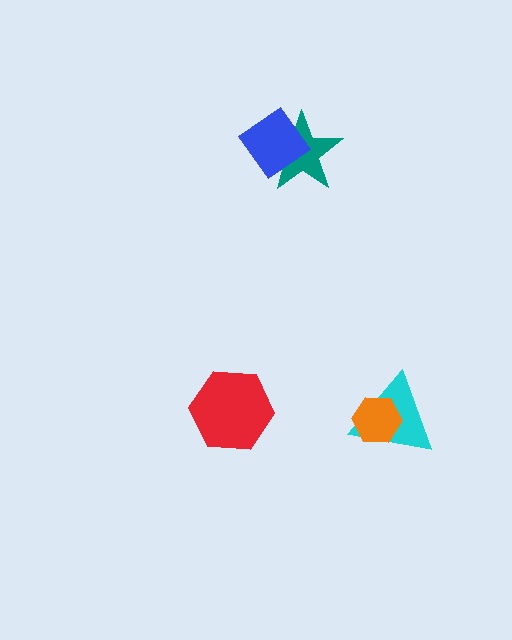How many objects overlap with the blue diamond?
1 object overlaps with the blue diamond.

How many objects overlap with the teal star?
1 object overlaps with the teal star.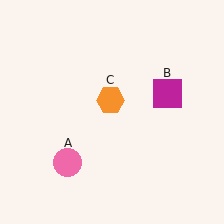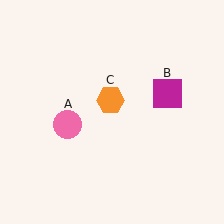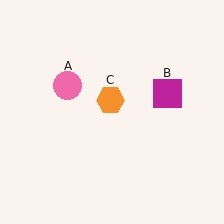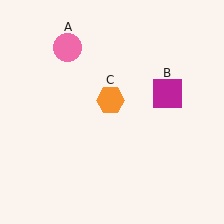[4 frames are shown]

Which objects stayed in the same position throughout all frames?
Magenta square (object B) and orange hexagon (object C) remained stationary.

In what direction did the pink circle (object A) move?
The pink circle (object A) moved up.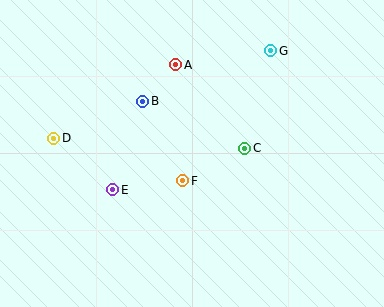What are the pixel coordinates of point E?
Point E is at (113, 190).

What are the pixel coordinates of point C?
Point C is at (245, 148).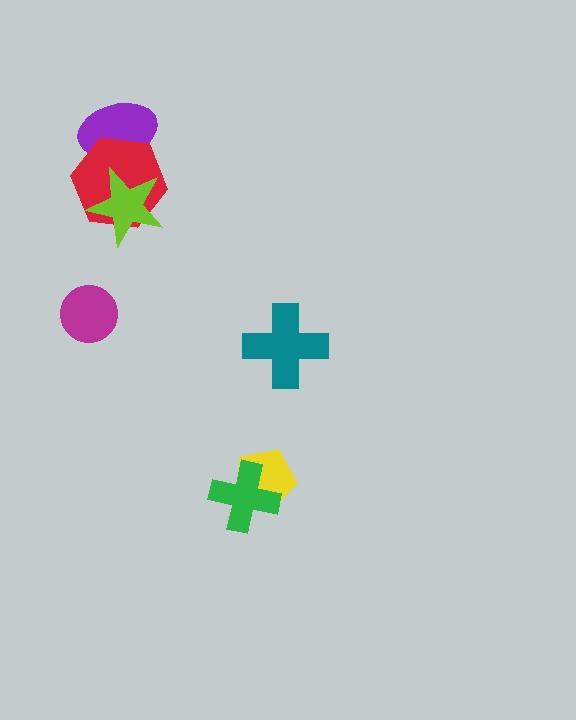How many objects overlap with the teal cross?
0 objects overlap with the teal cross.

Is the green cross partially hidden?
No, no other shape covers it.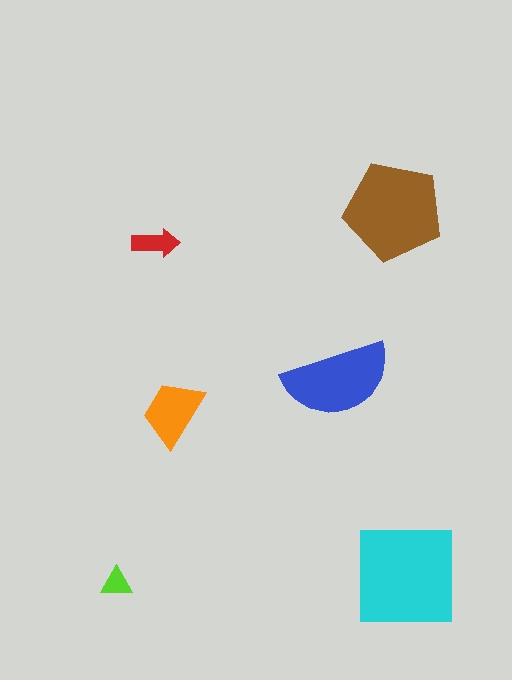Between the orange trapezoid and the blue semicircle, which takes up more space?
The blue semicircle.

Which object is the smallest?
The lime triangle.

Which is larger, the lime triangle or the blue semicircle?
The blue semicircle.